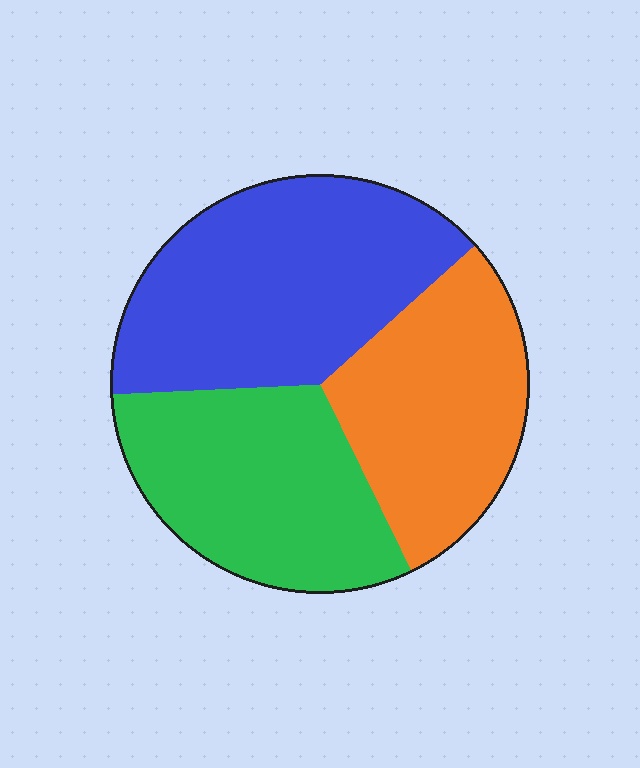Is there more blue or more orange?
Blue.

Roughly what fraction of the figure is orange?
Orange covers around 30% of the figure.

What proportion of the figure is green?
Green takes up about one third (1/3) of the figure.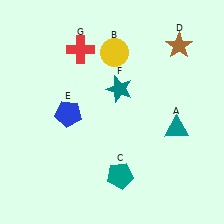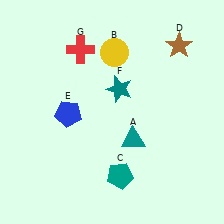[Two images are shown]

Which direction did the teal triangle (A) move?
The teal triangle (A) moved left.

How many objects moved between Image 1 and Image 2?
1 object moved between the two images.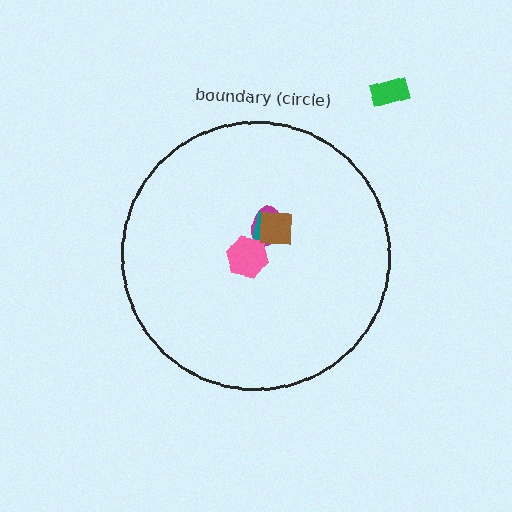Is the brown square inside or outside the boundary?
Inside.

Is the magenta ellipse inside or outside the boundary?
Inside.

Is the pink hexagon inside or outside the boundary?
Inside.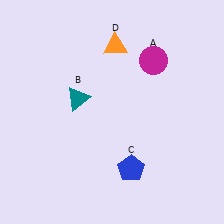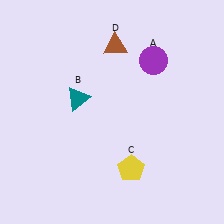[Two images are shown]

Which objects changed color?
A changed from magenta to purple. C changed from blue to yellow. D changed from orange to brown.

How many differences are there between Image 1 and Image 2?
There are 3 differences between the two images.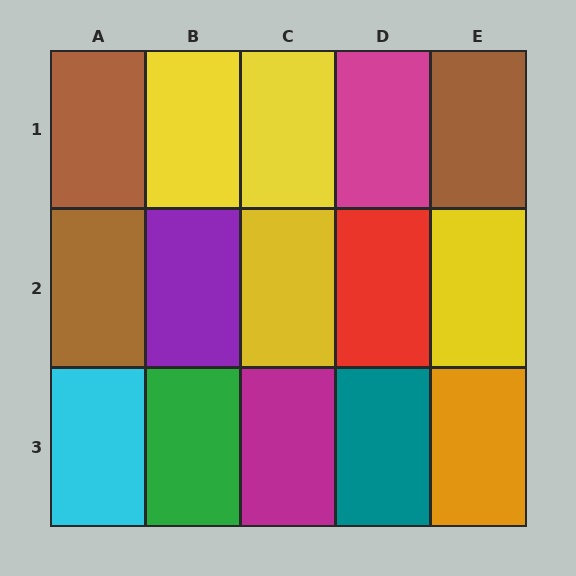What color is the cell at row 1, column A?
Brown.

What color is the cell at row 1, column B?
Yellow.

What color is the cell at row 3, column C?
Magenta.